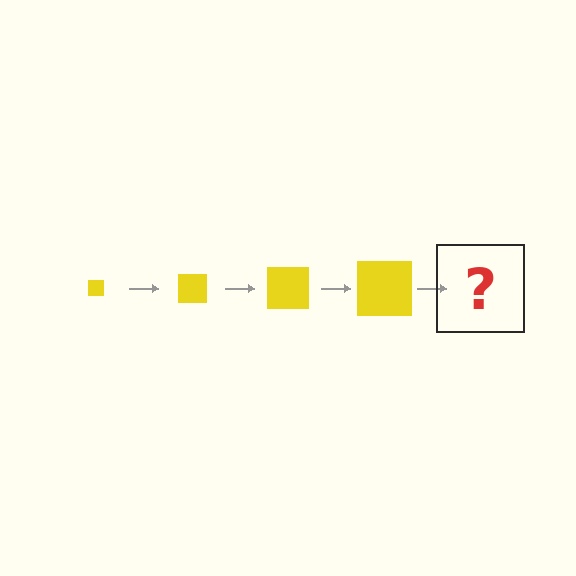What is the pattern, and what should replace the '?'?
The pattern is that the square gets progressively larger each step. The '?' should be a yellow square, larger than the previous one.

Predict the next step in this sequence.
The next step is a yellow square, larger than the previous one.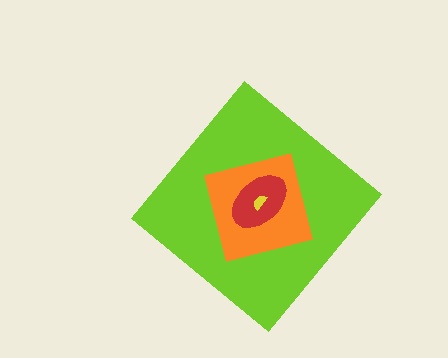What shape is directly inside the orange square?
The red ellipse.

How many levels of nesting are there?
4.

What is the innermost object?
The yellow semicircle.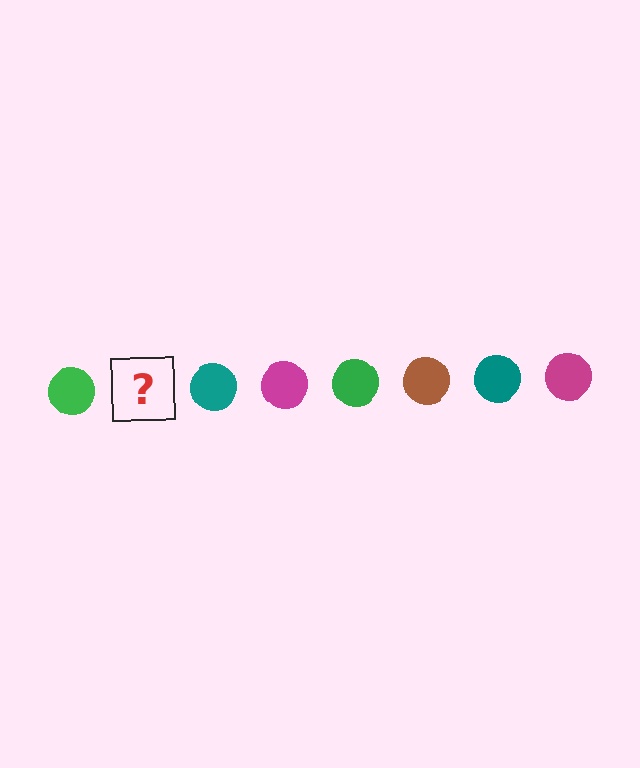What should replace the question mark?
The question mark should be replaced with a brown circle.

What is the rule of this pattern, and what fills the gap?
The rule is that the pattern cycles through green, brown, teal, magenta circles. The gap should be filled with a brown circle.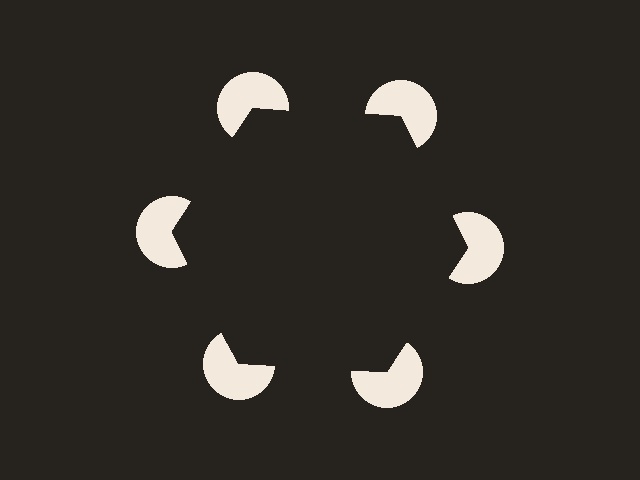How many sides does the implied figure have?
6 sides.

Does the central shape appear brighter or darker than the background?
It typically appears slightly darker than the background, even though no actual brightness change is drawn.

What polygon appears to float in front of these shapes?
An illusory hexagon — its edges are inferred from the aligned wedge cuts in the pac-man discs, not physically drawn.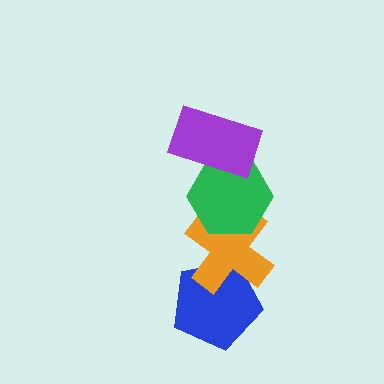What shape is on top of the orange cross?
The green hexagon is on top of the orange cross.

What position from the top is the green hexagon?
The green hexagon is 2nd from the top.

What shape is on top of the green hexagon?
The purple rectangle is on top of the green hexagon.